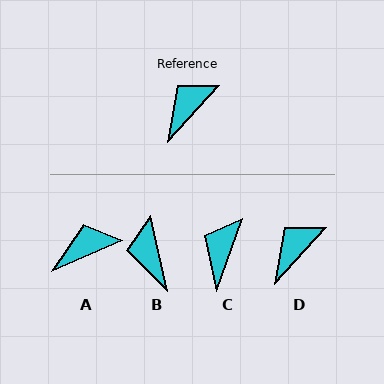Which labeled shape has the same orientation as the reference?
D.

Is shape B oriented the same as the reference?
No, it is off by about 54 degrees.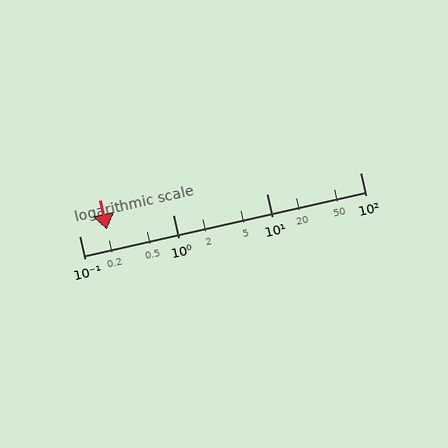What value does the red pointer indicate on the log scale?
The pointer indicates approximately 0.2.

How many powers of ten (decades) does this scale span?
The scale spans 3 decades, from 0.1 to 100.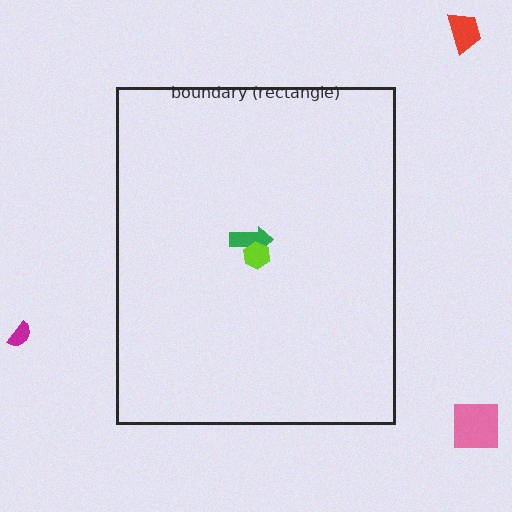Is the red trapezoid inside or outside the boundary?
Outside.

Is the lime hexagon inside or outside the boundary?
Inside.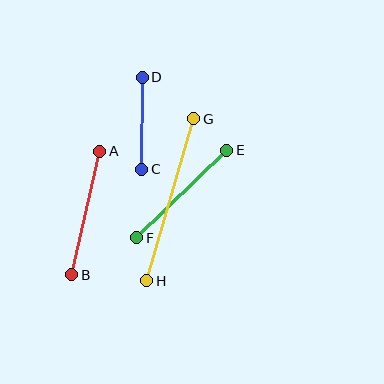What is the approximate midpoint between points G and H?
The midpoint is at approximately (170, 200) pixels.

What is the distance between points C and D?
The distance is approximately 92 pixels.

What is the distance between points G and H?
The distance is approximately 168 pixels.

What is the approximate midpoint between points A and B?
The midpoint is at approximately (86, 213) pixels.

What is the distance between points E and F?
The distance is approximately 126 pixels.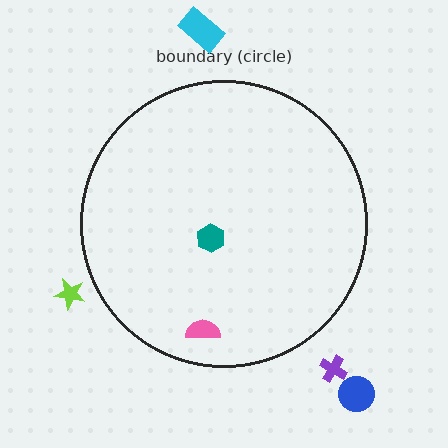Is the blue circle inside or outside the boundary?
Outside.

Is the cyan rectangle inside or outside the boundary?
Outside.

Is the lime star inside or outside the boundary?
Outside.